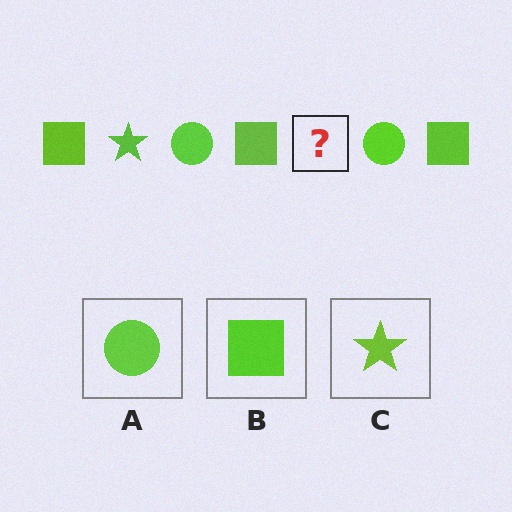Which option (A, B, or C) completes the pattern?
C.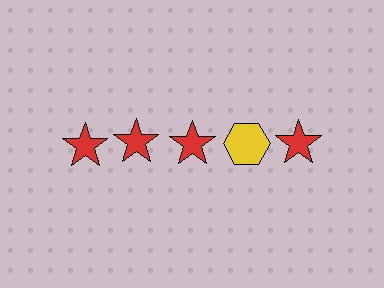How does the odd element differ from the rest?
It differs in both color (yellow instead of red) and shape (hexagon instead of star).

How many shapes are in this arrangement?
There are 5 shapes arranged in a grid pattern.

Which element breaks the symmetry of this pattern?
The yellow hexagon in the top row, second from right column breaks the symmetry. All other shapes are red stars.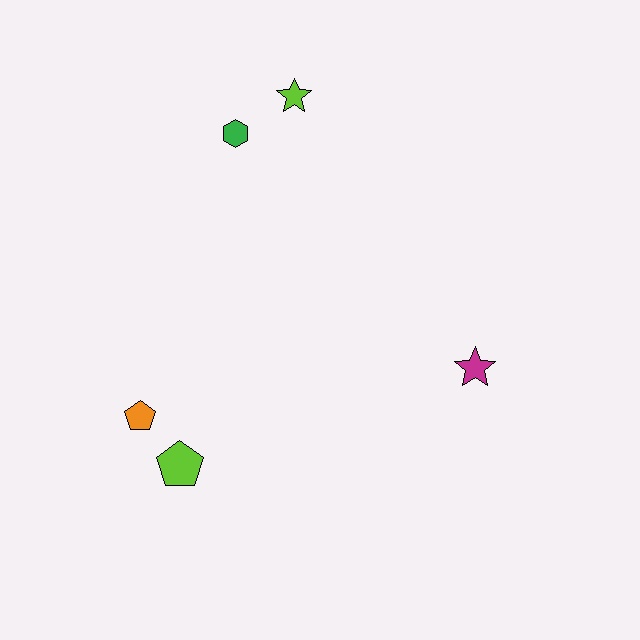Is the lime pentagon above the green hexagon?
No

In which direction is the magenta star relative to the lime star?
The magenta star is below the lime star.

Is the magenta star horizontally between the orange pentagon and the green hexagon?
No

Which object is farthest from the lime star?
The lime pentagon is farthest from the lime star.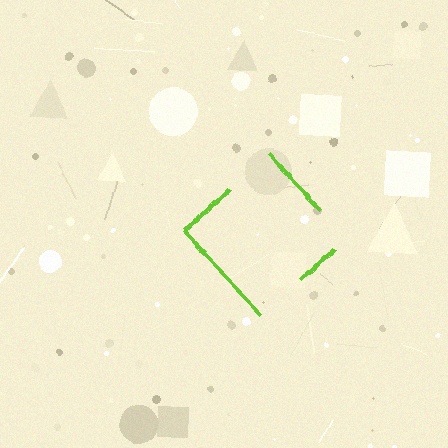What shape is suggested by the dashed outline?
The dashed outline suggests a diamond.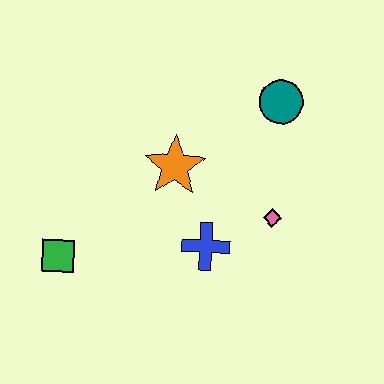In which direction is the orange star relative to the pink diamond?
The orange star is to the left of the pink diamond.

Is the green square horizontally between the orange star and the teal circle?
No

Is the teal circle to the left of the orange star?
No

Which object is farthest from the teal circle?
The green square is farthest from the teal circle.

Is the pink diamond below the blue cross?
No